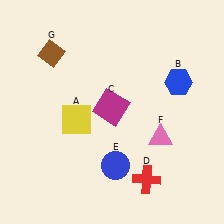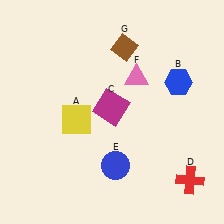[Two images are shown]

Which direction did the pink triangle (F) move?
The pink triangle (F) moved up.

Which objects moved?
The objects that moved are: the red cross (D), the pink triangle (F), the brown diamond (G).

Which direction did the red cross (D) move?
The red cross (D) moved right.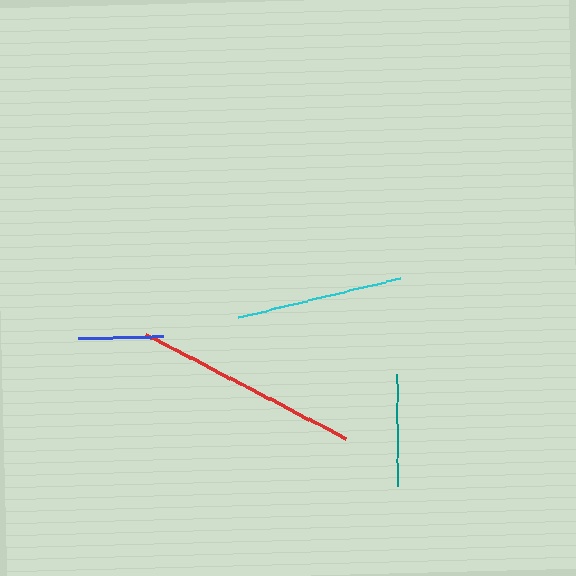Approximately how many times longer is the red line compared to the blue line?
The red line is approximately 2.7 times the length of the blue line.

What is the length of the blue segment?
The blue segment is approximately 85 pixels long.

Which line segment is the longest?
The red line is the longest at approximately 226 pixels.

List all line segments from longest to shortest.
From longest to shortest: red, cyan, teal, blue.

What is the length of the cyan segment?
The cyan segment is approximately 167 pixels long.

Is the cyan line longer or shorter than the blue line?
The cyan line is longer than the blue line.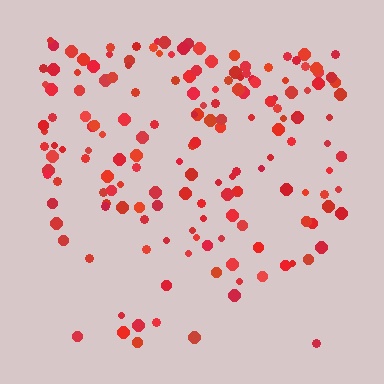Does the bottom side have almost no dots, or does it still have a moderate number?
Still a moderate number, just noticeably fewer than the top.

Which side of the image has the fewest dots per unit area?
The bottom.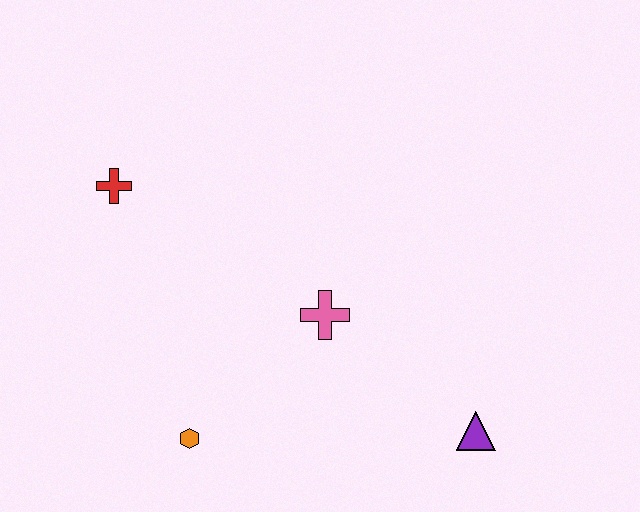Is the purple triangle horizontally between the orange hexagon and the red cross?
No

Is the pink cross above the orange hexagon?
Yes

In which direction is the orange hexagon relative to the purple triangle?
The orange hexagon is to the left of the purple triangle.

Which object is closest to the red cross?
The pink cross is closest to the red cross.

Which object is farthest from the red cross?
The purple triangle is farthest from the red cross.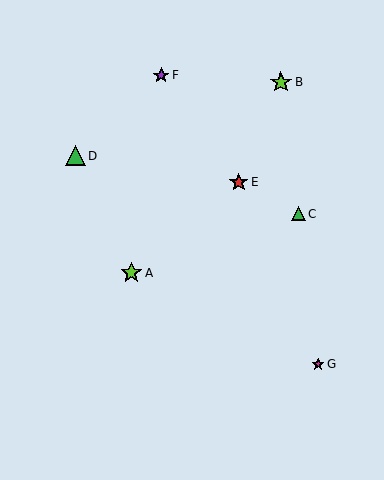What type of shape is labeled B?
Shape B is a lime star.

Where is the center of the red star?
The center of the red star is at (239, 182).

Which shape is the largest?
The lime star (labeled B) is the largest.